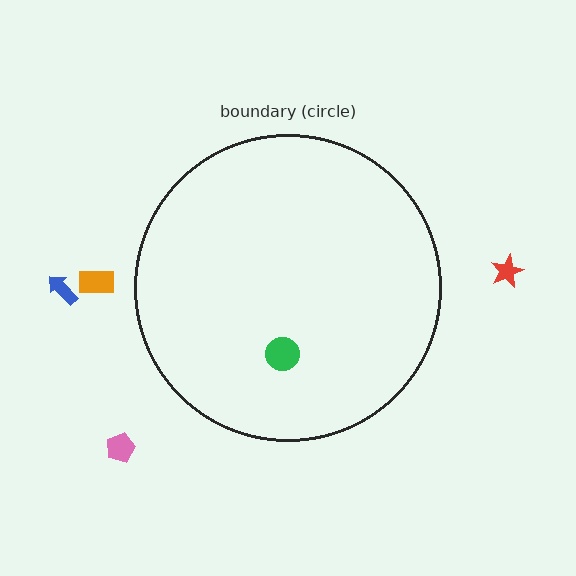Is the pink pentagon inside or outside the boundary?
Outside.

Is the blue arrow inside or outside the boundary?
Outside.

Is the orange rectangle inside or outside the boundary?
Outside.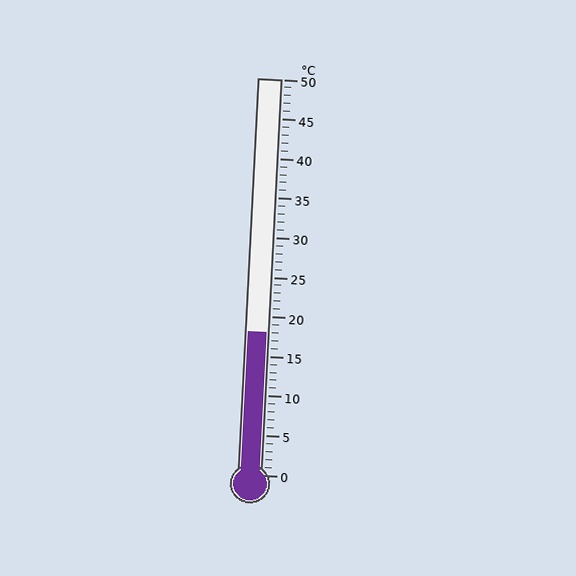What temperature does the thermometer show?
The thermometer shows approximately 18°C.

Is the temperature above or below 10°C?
The temperature is above 10°C.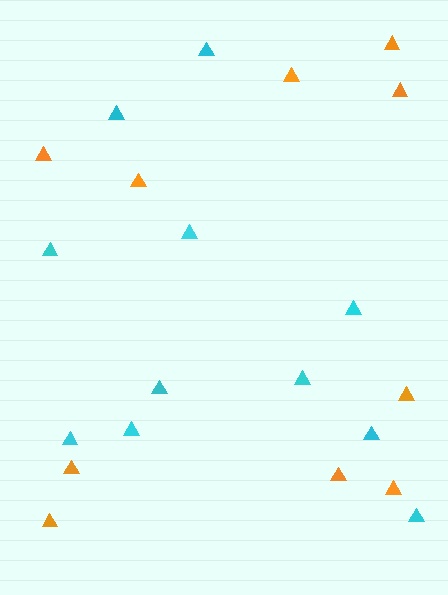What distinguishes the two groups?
There are 2 groups: one group of orange triangles (10) and one group of cyan triangles (11).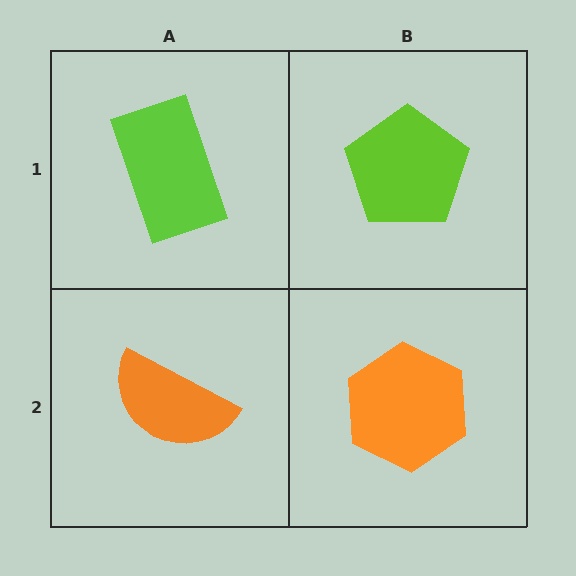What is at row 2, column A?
An orange semicircle.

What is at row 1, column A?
A lime rectangle.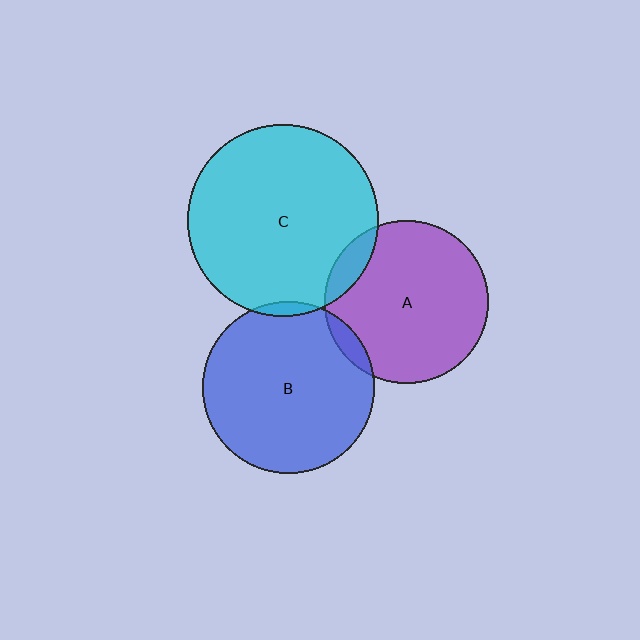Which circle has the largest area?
Circle C (cyan).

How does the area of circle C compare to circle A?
Approximately 1.4 times.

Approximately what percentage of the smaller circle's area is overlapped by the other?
Approximately 5%.